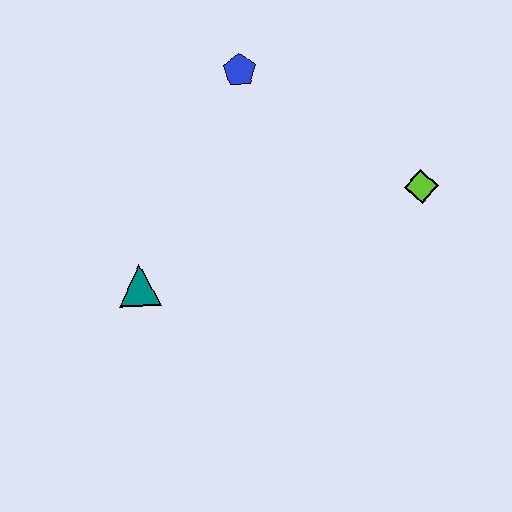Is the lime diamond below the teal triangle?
No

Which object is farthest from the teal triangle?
The lime diamond is farthest from the teal triangle.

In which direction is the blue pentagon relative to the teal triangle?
The blue pentagon is above the teal triangle.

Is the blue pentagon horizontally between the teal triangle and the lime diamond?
Yes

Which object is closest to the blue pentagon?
The lime diamond is closest to the blue pentagon.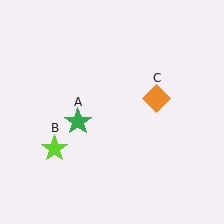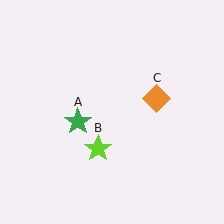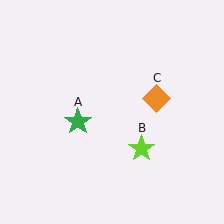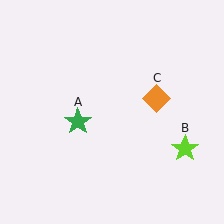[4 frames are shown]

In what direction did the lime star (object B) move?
The lime star (object B) moved right.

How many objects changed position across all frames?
1 object changed position: lime star (object B).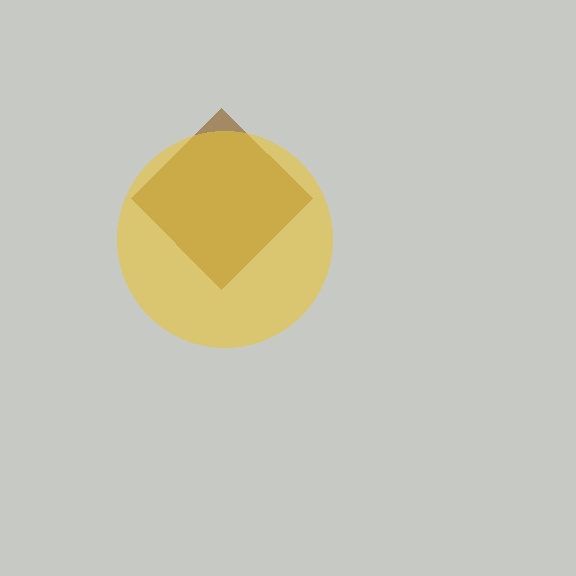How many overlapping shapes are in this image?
There are 2 overlapping shapes in the image.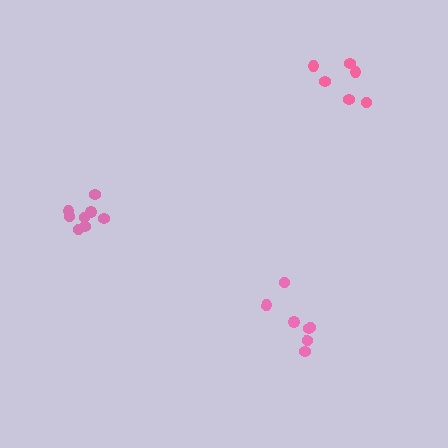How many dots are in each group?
Group 1: 6 dots, Group 2: 8 dots, Group 3: 7 dots (21 total).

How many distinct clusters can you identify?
There are 3 distinct clusters.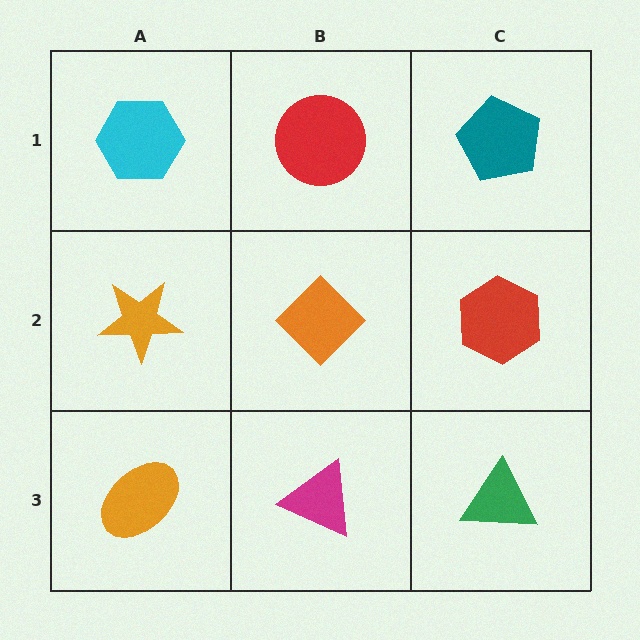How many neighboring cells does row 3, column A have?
2.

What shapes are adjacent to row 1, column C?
A red hexagon (row 2, column C), a red circle (row 1, column B).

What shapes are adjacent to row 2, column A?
A cyan hexagon (row 1, column A), an orange ellipse (row 3, column A), an orange diamond (row 2, column B).